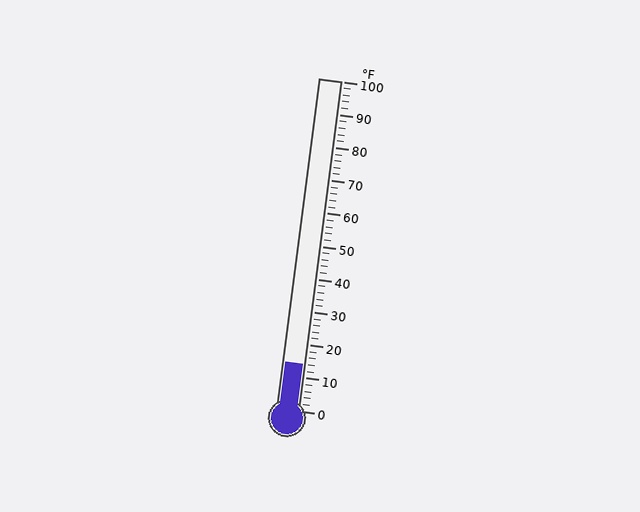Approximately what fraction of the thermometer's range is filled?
The thermometer is filled to approximately 15% of its range.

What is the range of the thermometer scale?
The thermometer scale ranges from 0°F to 100°F.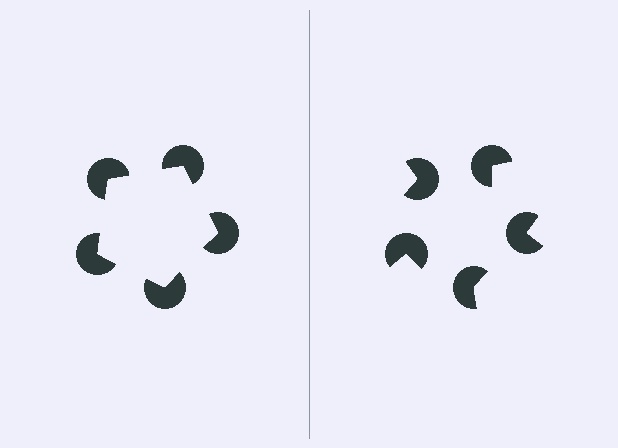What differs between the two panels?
The pac-man discs are positioned identically on both sides; only the wedge orientations differ. On the left they align to a pentagon; on the right they are misaligned.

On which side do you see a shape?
An illusory pentagon appears on the left side. On the right side the wedge cuts are rotated, so no coherent shape forms.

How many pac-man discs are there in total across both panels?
10 — 5 on each side.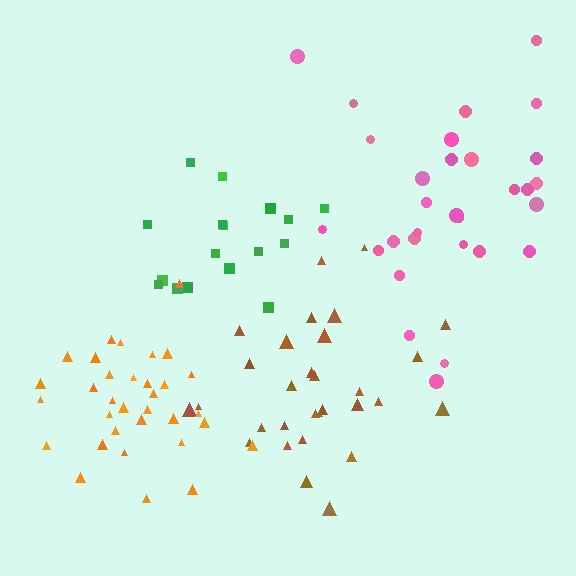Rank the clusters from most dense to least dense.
orange, brown, green, pink.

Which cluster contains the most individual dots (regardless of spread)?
Orange (33).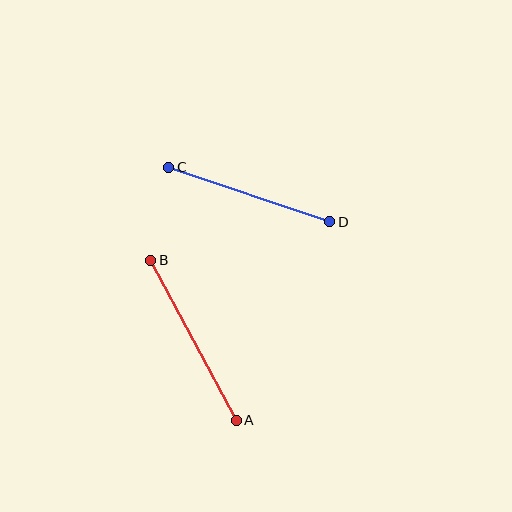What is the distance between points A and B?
The distance is approximately 182 pixels.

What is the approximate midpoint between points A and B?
The midpoint is at approximately (193, 340) pixels.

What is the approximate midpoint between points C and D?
The midpoint is at approximately (249, 195) pixels.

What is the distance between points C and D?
The distance is approximately 170 pixels.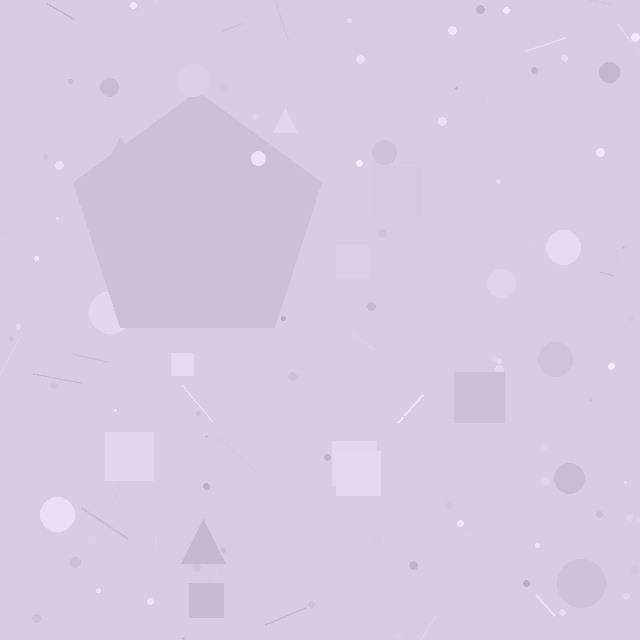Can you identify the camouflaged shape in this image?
The camouflaged shape is a pentagon.